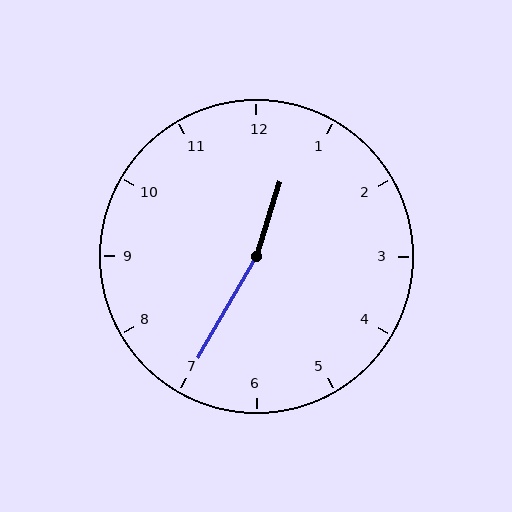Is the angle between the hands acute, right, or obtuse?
It is obtuse.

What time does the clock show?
12:35.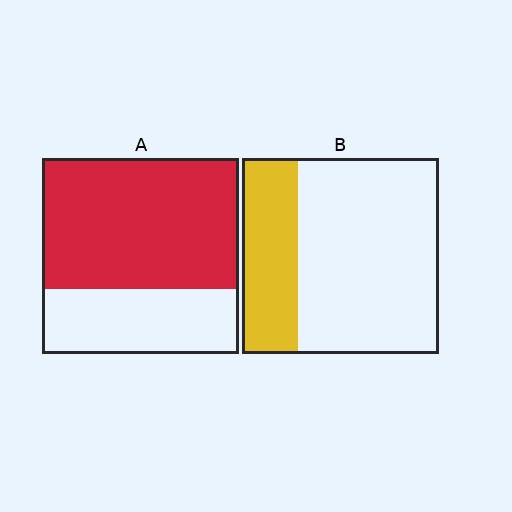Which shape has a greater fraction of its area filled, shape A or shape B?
Shape A.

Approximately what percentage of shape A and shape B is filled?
A is approximately 65% and B is approximately 30%.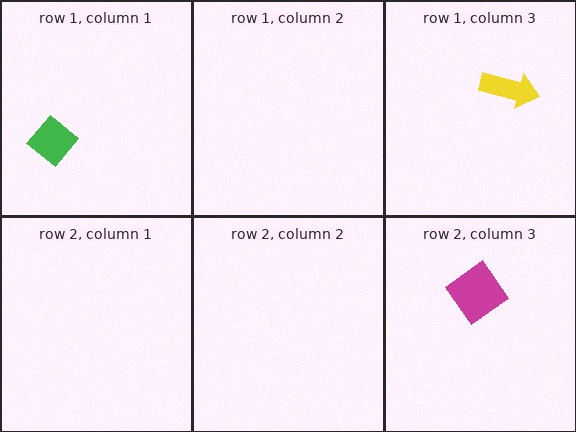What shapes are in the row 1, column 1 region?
The green diamond.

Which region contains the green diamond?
The row 1, column 1 region.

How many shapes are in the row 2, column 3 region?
1.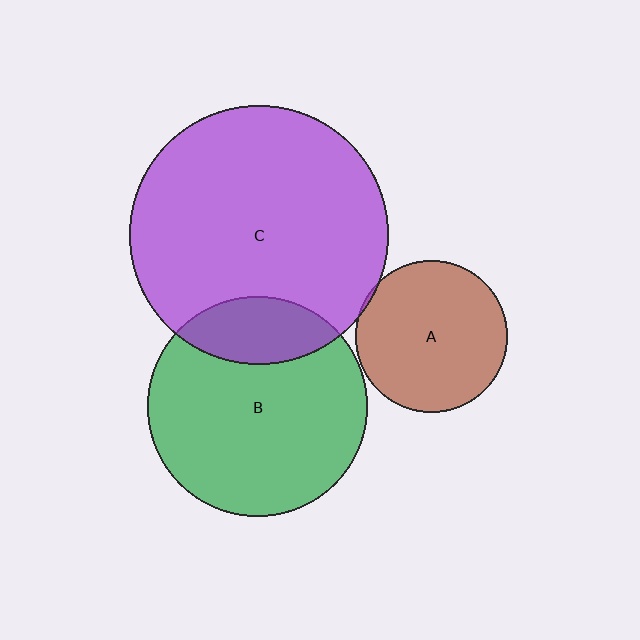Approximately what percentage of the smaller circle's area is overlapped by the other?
Approximately 20%.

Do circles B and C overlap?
Yes.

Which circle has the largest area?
Circle C (purple).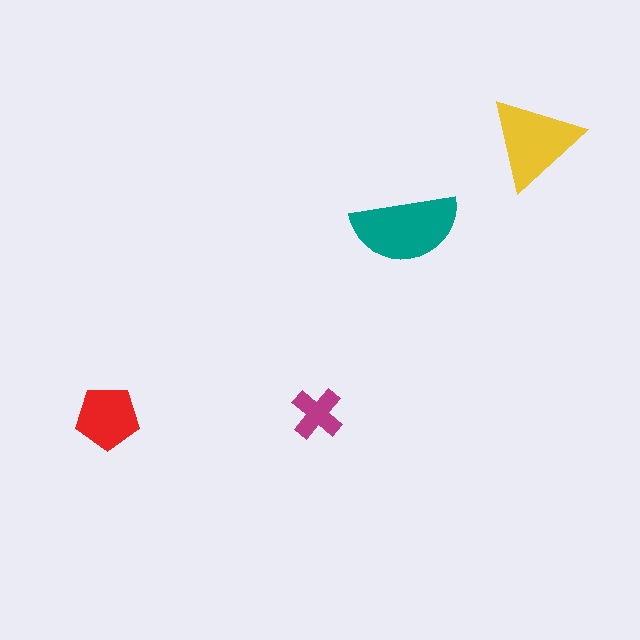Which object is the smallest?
The magenta cross.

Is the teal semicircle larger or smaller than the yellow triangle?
Larger.